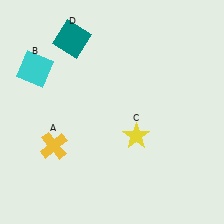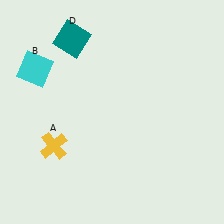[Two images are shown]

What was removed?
The yellow star (C) was removed in Image 2.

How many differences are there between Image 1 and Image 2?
There is 1 difference between the two images.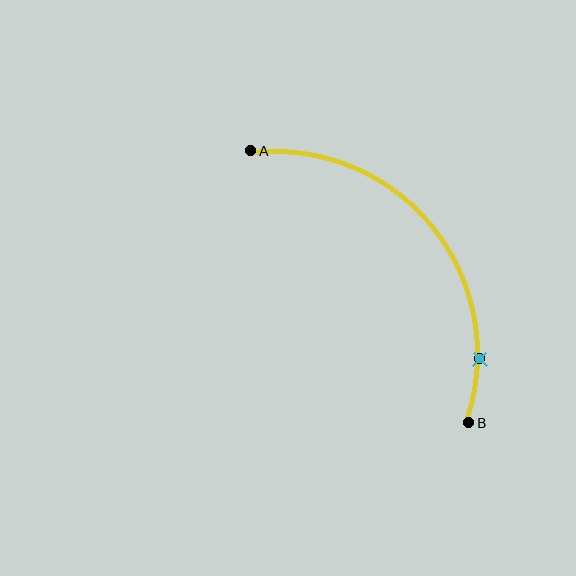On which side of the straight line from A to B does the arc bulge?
The arc bulges above and to the right of the straight line connecting A and B.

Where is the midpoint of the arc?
The arc midpoint is the point on the curve farthest from the straight line joining A and B. It sits above and to the right of that line.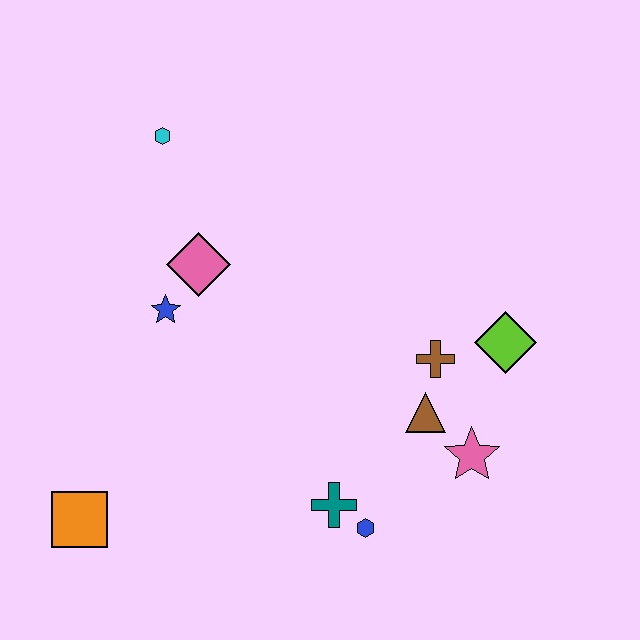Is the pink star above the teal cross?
Yes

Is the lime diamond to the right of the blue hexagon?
Yes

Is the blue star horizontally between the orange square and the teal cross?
Yes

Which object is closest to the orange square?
The blue star is closest to the orange square.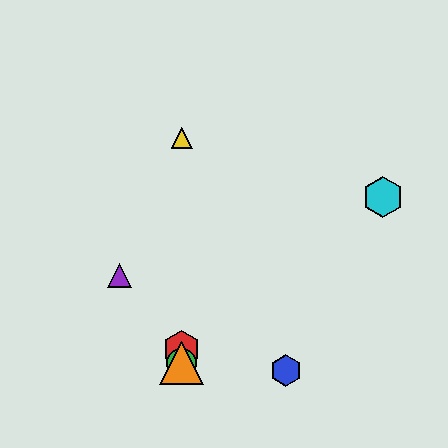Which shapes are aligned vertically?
The red hexagon, the green circle, the yellow triangle, the orange triangle are aligned vertically.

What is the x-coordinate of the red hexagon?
The red hexagon is at x≈182.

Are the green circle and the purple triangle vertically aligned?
No, the green circle is at x≈182 and the purple triangle is at x≈120.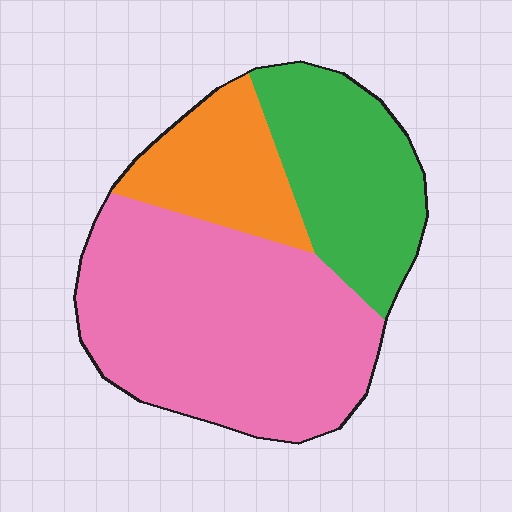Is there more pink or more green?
Pink.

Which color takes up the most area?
Pink, at roughly 55%.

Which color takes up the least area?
Orange, at roughly 20%.